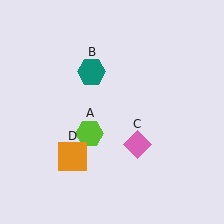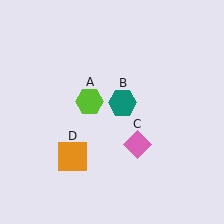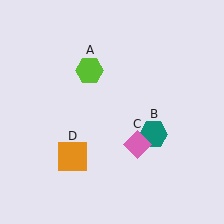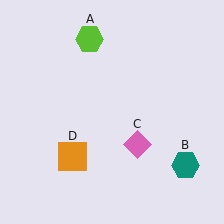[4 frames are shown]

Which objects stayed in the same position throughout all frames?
Pink diamond (object C) and orange square (object D) remained stationary.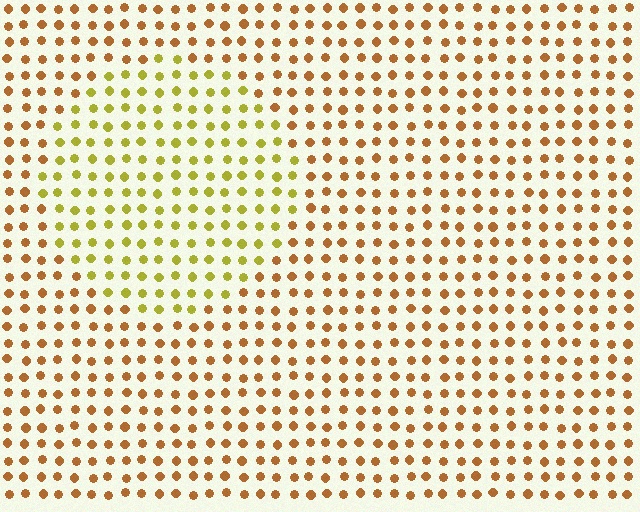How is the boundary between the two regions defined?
The boundary is defined purely by a slight shift in hue (about 36 degrees). Spacing, size, and orientation are identical on both sides.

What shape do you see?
I see a circle.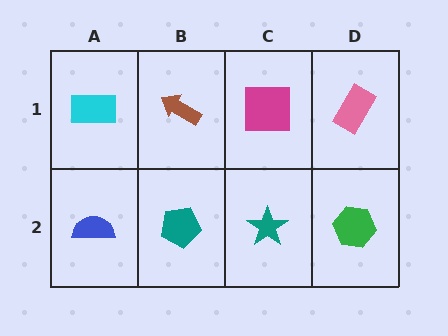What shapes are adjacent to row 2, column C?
A magenta square (row 1, column C), a teal pentagon (row 2, column B), a green hexagon (row 2, column D).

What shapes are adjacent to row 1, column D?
A green hexagon (row 2, column D), a magenta square (row 1, column C).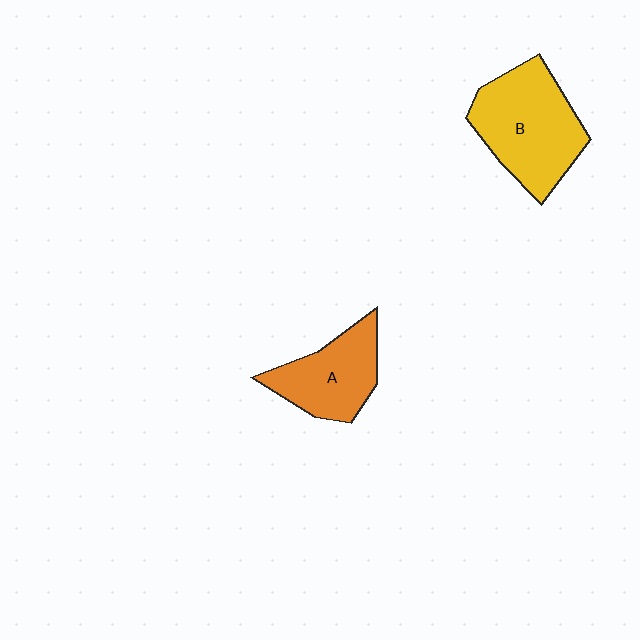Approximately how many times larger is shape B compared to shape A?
Approximately 1.4 times.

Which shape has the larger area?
Shape B (yellow).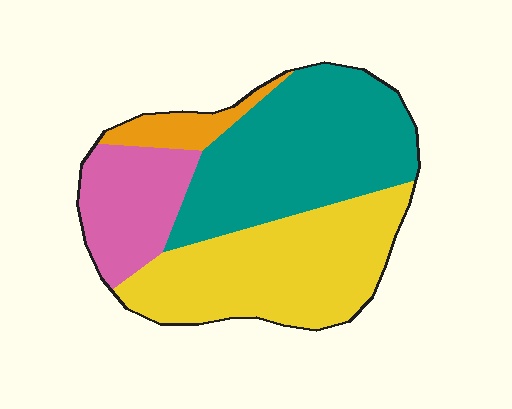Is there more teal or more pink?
Teal.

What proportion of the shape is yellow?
Yellow takes up about three eighths (3/8) of the shape.